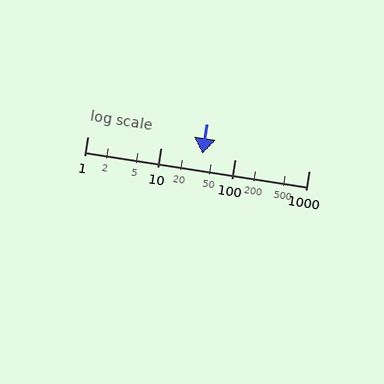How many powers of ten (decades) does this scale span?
The scale spans 3 decades, from 1 to 1000.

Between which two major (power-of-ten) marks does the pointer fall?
The pointer is between 10 and 100.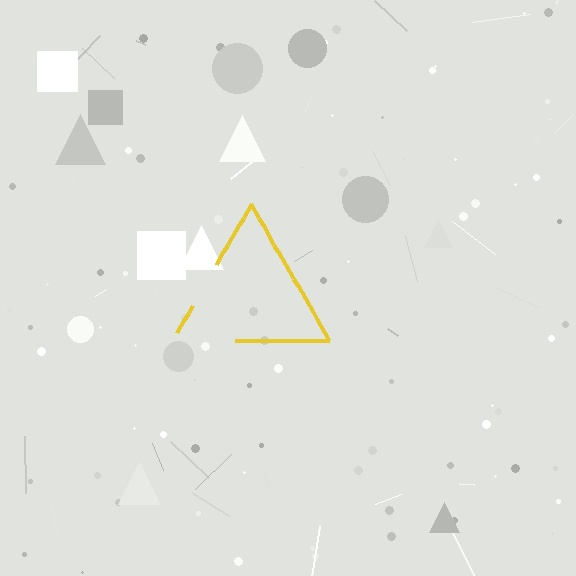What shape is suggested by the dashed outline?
The dashed outline suggests a triangle.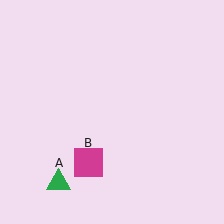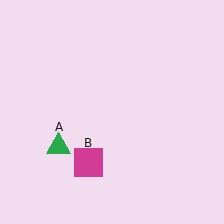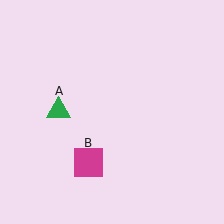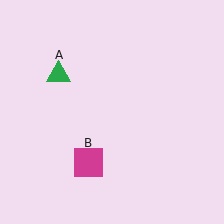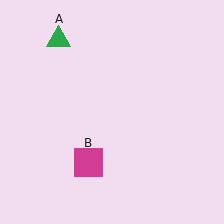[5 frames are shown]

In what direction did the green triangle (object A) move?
The green triangle (object A) moved up.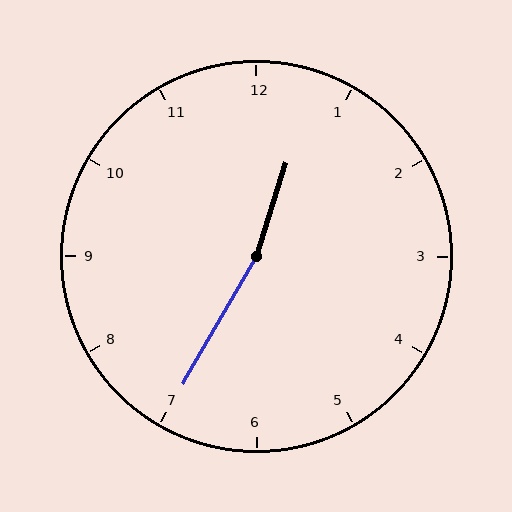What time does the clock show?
12:35.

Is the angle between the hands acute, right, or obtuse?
It is obtuse.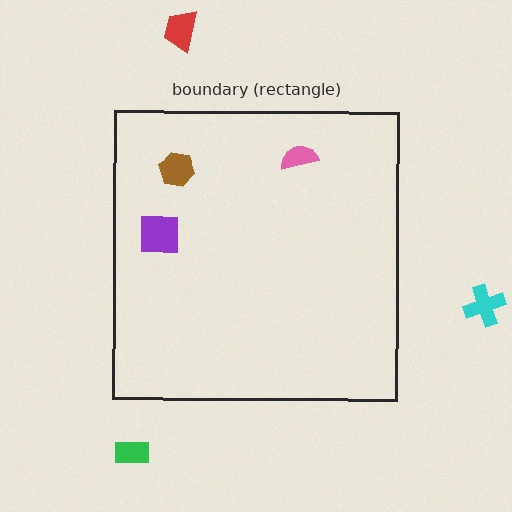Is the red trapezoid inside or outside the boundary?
Outside.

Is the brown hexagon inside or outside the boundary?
Inside.